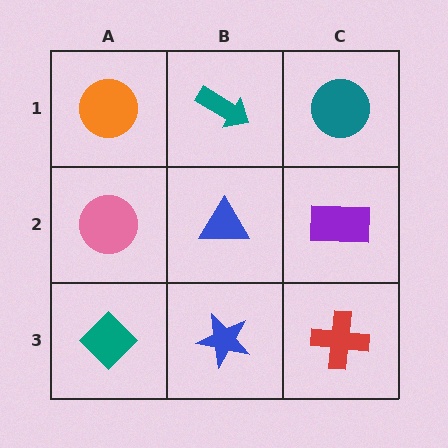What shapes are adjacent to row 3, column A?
A pink circle (row 2, column A), a blue star (row 3, column B).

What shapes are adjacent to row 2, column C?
A teal circle (row 1, column C), a red cross (row 3, column C), a blue triangle (row 2, column B).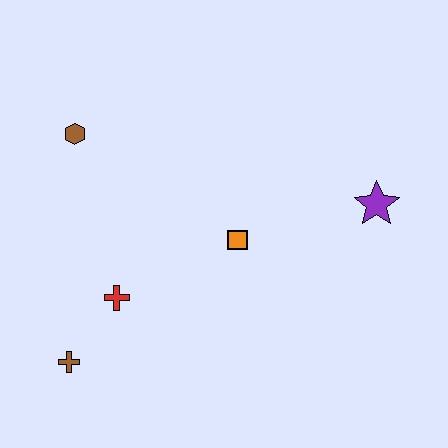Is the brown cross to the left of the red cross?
Yes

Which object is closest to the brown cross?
The red cross is closest to the brown cross.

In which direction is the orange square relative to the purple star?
The orange square is to the left of the purple star.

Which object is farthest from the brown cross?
The purple star is farthest from the brown cross.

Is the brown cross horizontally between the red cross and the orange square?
No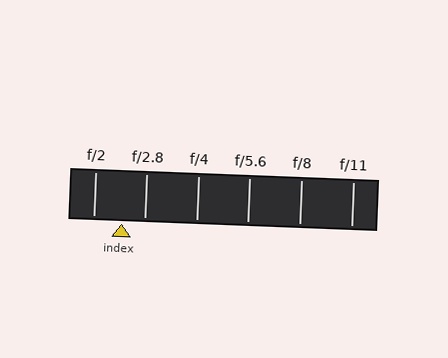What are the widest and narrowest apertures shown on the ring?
The widest aperture shown is f/2 and the narrowest is f/11.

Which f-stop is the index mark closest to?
The index mark is closest to f/2.8.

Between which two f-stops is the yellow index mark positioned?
The index mark is between f/2 and f/2.8.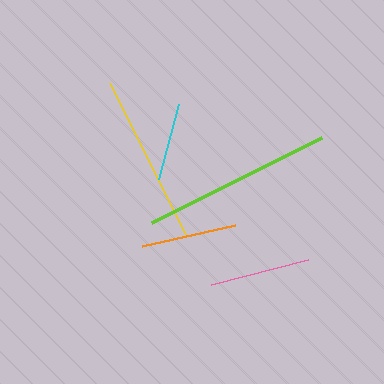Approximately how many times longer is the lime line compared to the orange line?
The lime line is approximately 2.0 times the length of the orange line.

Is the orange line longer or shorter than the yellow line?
The yellow line is longer than the orange line.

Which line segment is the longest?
The lime line is the longest at approximately 190 pixels.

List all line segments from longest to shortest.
From longest to shortest: lime, yellow, pink, orange, cyan.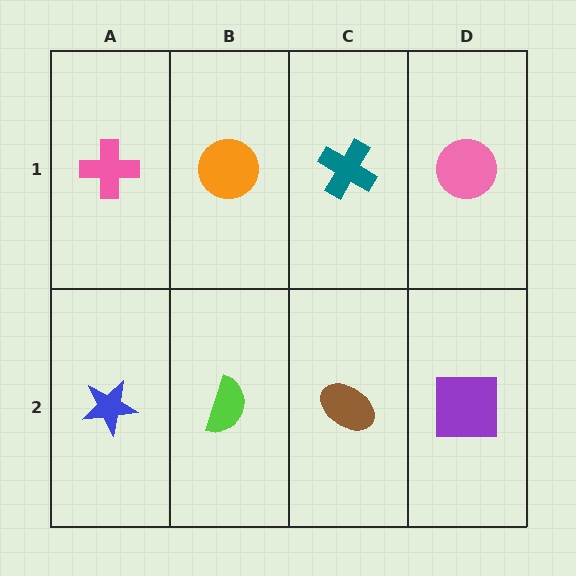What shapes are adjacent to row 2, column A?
A pink cross (row 1, column A), a lime semicircle (row 2, column B).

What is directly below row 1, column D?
A purple square.